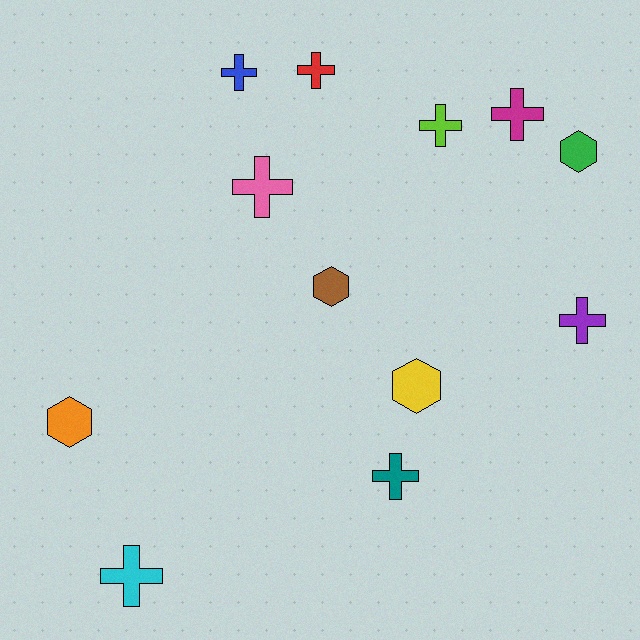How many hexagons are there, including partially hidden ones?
There are 4 hexagons.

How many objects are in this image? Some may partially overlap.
There are 12 objects.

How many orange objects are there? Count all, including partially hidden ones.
There is 1 orange object.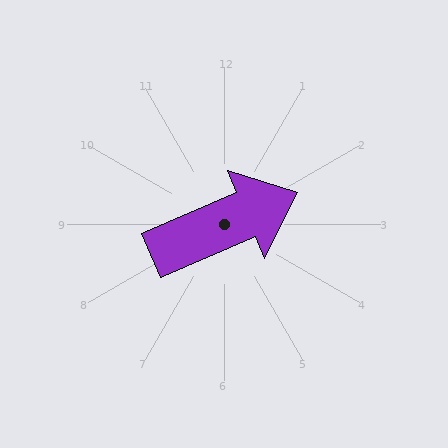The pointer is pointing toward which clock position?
Roughly 2 o'clock.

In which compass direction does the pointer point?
Northeast.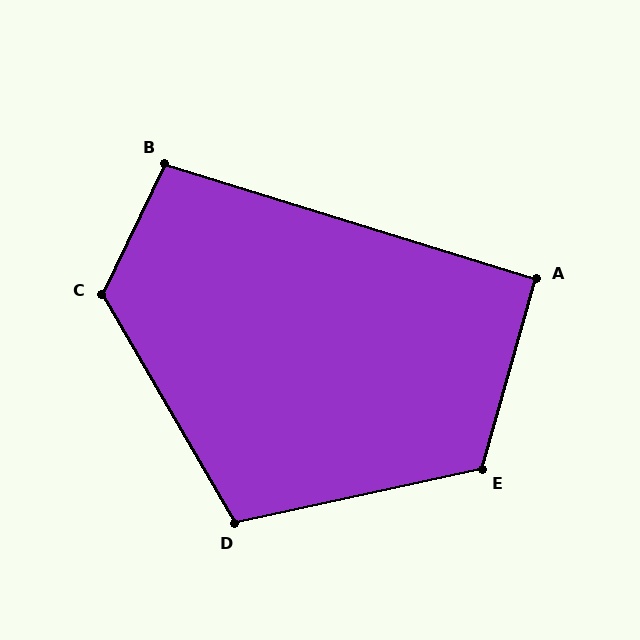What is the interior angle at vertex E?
Approximately 118 degrees (obtuse).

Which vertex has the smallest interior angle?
A, at approximately 91 degrees.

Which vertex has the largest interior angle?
C, at approximately 124 degrees.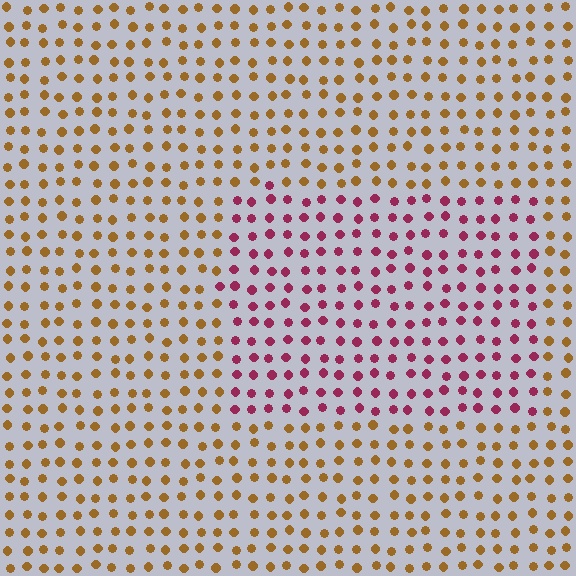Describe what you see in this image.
The image is filled with small brown elements in a uniform arrangement. A rectangle-shaped region is visible where the elements are tinted to a slightly different hue, forming a subtle color boundary.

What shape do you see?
I see a rectangle.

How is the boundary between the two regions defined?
The boundary is defined purely by a slight shift in hue (about 61 degrees). Spacing, size, and orientation are identical on both sides.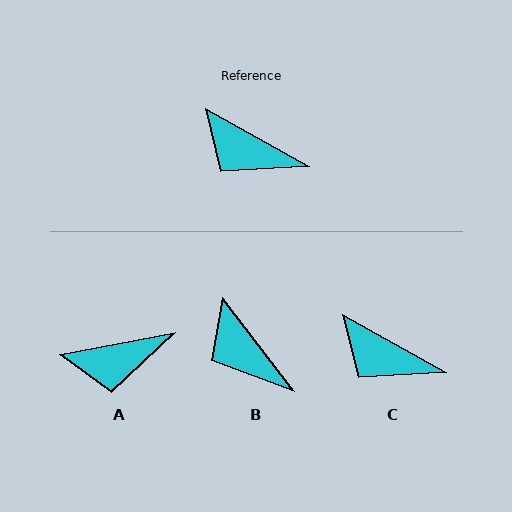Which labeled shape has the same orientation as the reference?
C.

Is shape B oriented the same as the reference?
No, it is off by about 23 degrees.